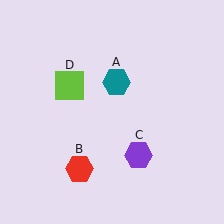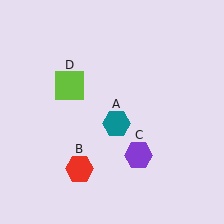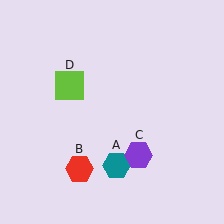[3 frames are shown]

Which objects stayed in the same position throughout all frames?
Red hexagon (object B) and purple hexagon (object C) and lime square (object D) remained stationary.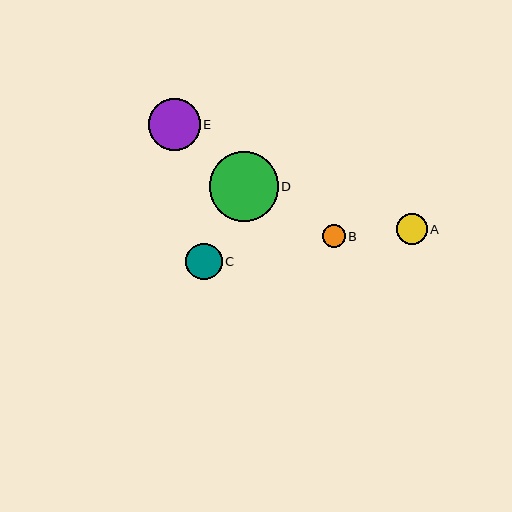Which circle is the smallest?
Circle B is the smallest with a size of approximately 23 pixels.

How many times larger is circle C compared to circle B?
Circle C is approximately 1.6 times the size of circle B.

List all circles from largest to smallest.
From largest to smallest: D, E, C, A, B.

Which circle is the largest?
Circle D is the largest with a size of approximately 69 pixels.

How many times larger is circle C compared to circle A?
Circle C is approximately 1.2 times the size of circle A.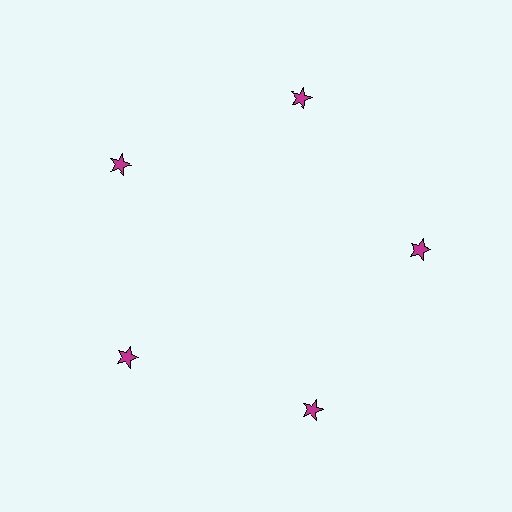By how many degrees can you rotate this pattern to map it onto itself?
The pattern maps onto itself every 72 degrees of rotation.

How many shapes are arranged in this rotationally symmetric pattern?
There are 5 shapes, arranged in 5 groups of 1.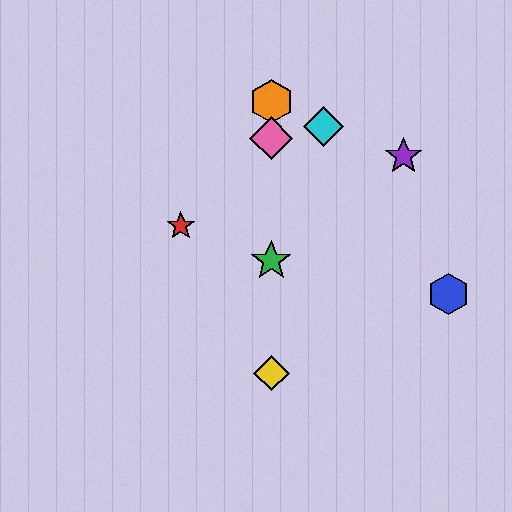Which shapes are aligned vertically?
The green star, the yellow diamond, the orange hexagon, the pink diamond are aligned vertically.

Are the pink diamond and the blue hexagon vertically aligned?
No, the pink diamond is at x≈271 and the blue hexagon is at x≈449.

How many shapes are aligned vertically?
4 shapes (the green star, the yellow diamond, the orange hexagon, the pink diamond) are aligned vertically.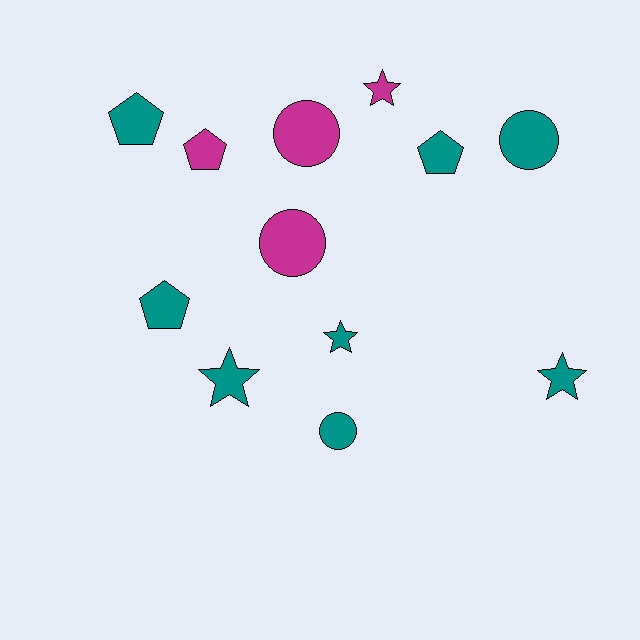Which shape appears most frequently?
Pentagon, with 4 objects.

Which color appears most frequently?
Teal, with 8 objects.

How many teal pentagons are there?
There are 3 teal pentagons.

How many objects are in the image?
There are 12 objects.